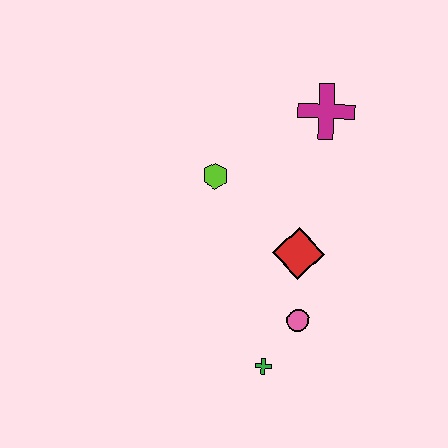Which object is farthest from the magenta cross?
The green cross is farthest from the magenta cross.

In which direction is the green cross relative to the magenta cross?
The green cross is below the magenta cross.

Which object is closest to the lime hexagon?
The red diamond is closest to the lime hexagon.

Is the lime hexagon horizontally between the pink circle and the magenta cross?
No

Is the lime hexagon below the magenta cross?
Yes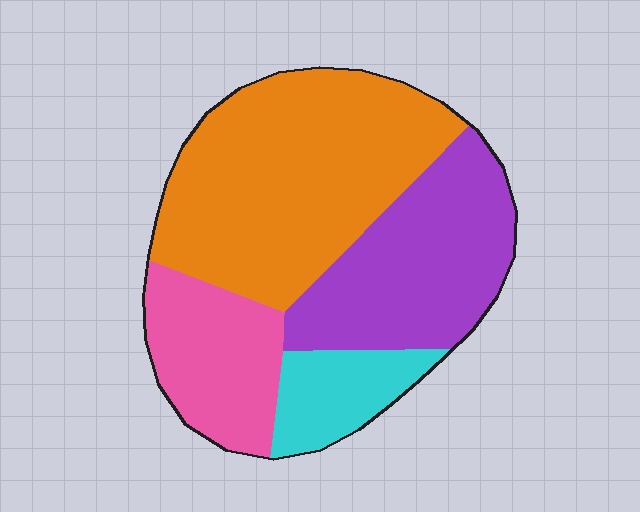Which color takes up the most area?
Orange, at roughly 45%.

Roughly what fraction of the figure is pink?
Pink takes up about one sixth (1/6) of the figure.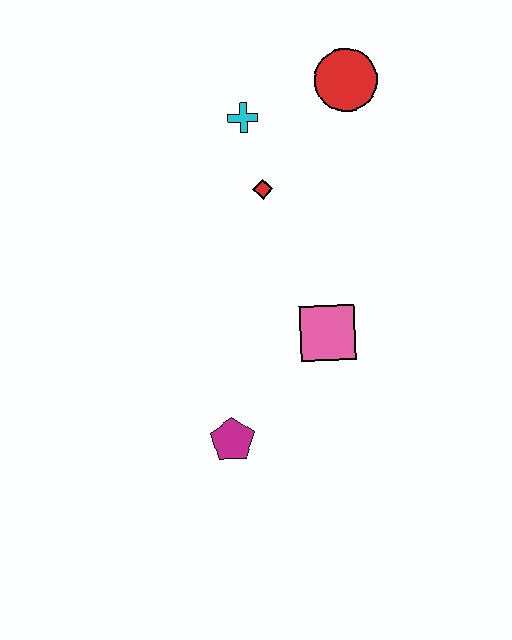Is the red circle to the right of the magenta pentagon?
Yes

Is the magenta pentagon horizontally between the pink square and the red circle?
No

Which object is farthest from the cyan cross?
The magenta pentagon is farthest from the cyan cross.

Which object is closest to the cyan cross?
The red diamond is closest to the cyan cross.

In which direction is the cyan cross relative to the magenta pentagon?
The cyan cross is above the magenta pentagon.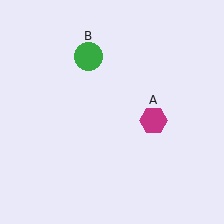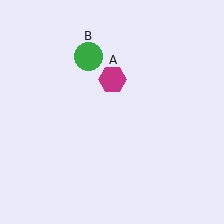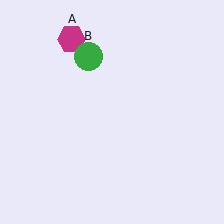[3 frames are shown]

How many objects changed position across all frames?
1 object changed position: magenta hexagon (object A).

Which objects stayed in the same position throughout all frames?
Green circle (object B) remained stationary.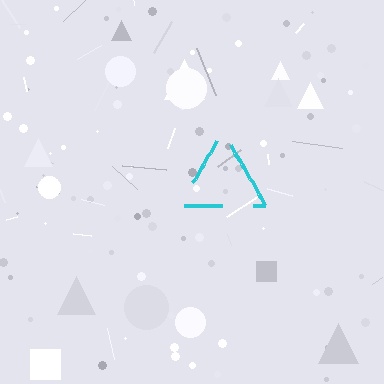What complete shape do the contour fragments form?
The contour fragments form a triangle.